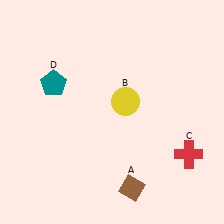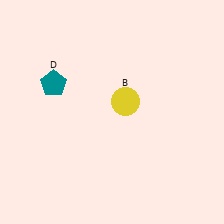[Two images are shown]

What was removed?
The red cross (C), the brown diamond (A) were removed in Image 2.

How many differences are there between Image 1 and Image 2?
There are 2 differences between the two images.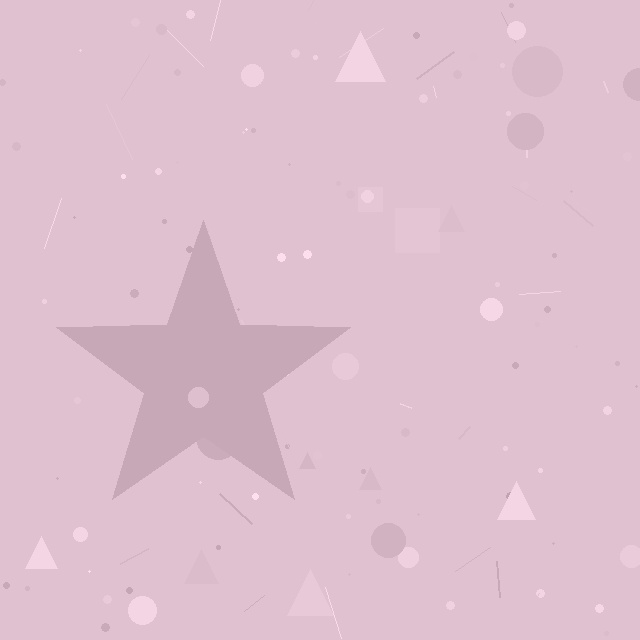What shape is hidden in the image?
A star is hidden in the image.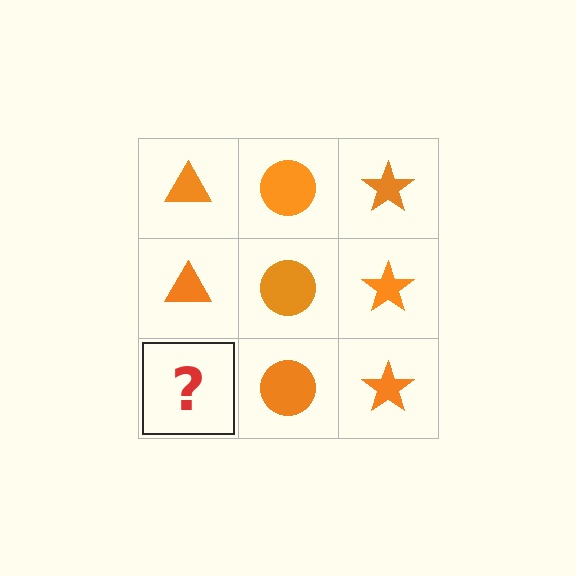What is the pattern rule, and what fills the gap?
The rule is that each column has a consistent shape. The gap should be filled with an orange triangle.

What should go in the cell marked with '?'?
The missing cell should contain an orange triangle.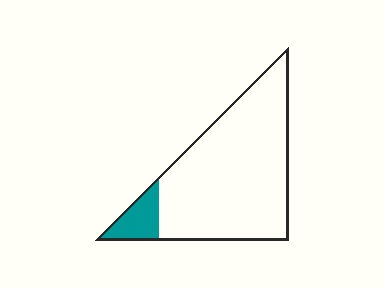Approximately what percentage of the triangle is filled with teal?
Approximately 10%.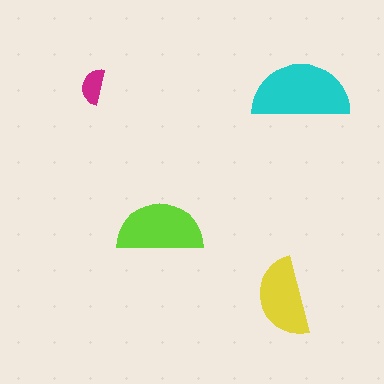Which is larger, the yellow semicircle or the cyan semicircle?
The cyan one.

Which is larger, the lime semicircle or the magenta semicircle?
The lime one.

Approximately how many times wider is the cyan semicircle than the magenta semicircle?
About 2.5 times wider.